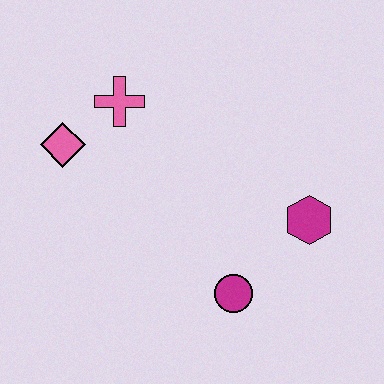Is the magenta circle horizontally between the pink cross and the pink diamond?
No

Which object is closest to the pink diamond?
The pink cross is closest to the pink diamond.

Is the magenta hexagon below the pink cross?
Yes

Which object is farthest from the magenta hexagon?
The pink diamond is farthest from the magenta hexagon.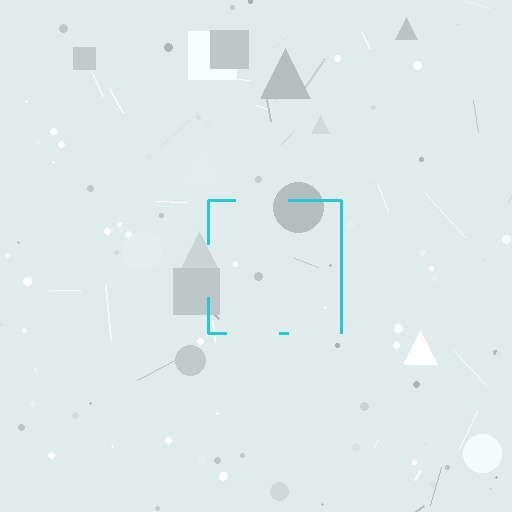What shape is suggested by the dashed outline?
The dashed outline suggests a square.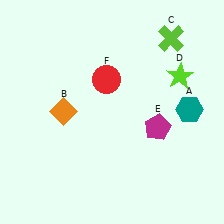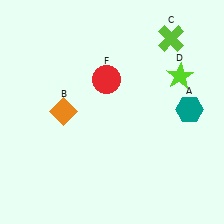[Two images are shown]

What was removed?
The magenta pentagon (E) was removed in Image 2.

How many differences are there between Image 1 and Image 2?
There is 1 difference between the two images.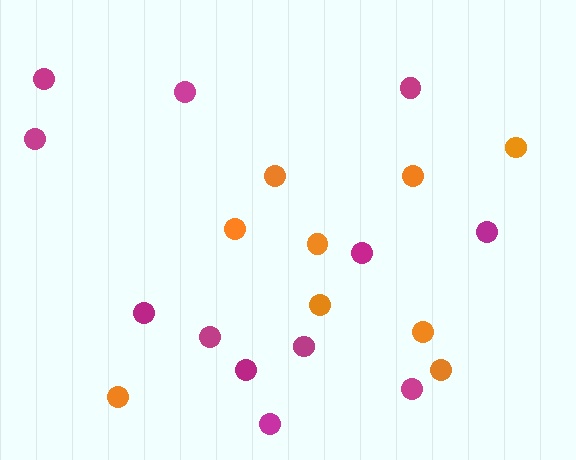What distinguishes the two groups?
There are 2 groups: one group of orange circles (9) and one group of magenta circles (12).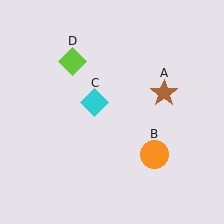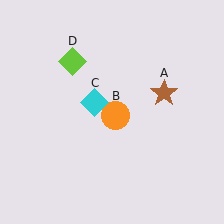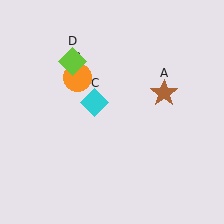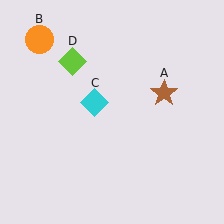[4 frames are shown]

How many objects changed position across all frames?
1 object changed position: orange circle (object B).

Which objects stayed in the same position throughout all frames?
Brown star (object A) and cyan diamond (object C) and lime diamond (object D) remained stationary.